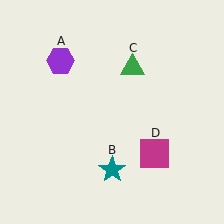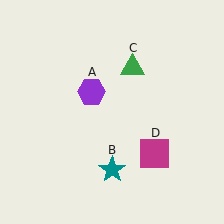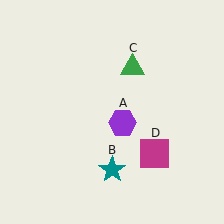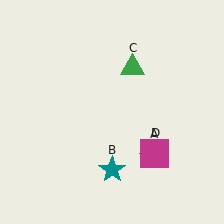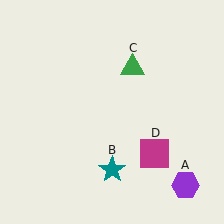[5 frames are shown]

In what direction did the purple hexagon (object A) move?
The purple hexagon (object A) moved down and to the right.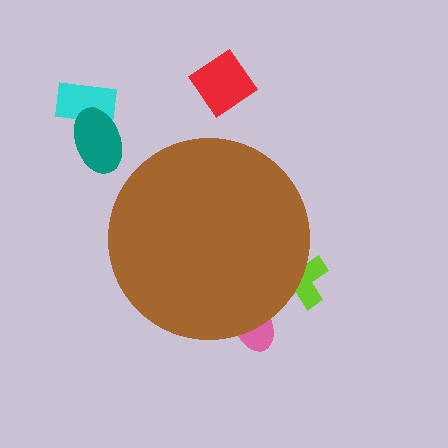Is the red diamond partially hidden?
No, the red diamond is fully visible.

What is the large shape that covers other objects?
A brown circle.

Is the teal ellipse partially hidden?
No, the teal ellipse is fully visible.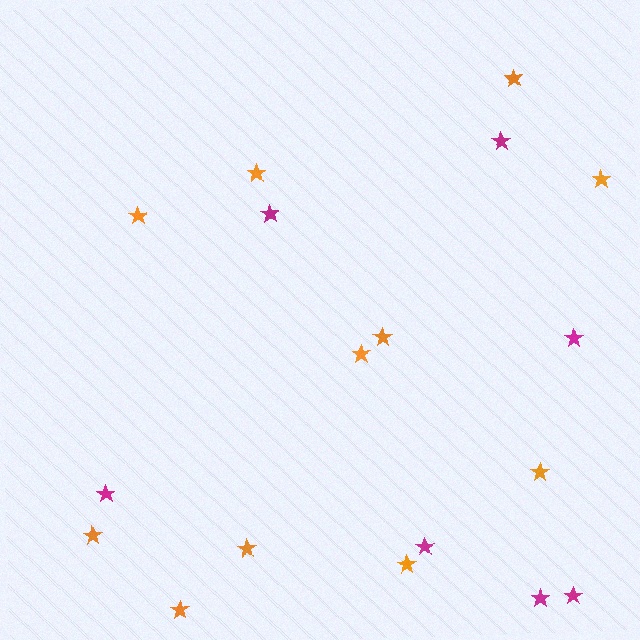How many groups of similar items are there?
There are 2 groups: one group of orange stars (11) and one group of magenta stars (7).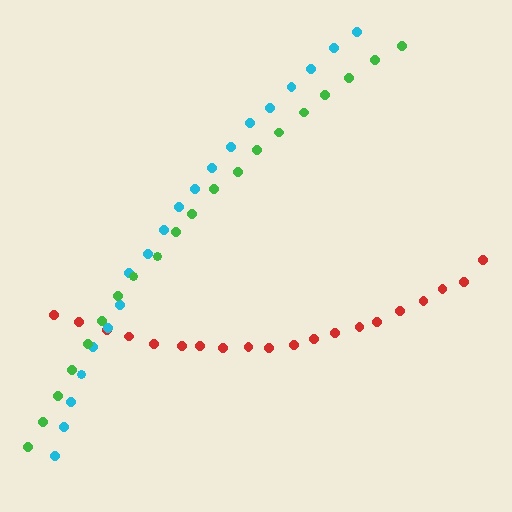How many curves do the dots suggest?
There are 3 distinct paths.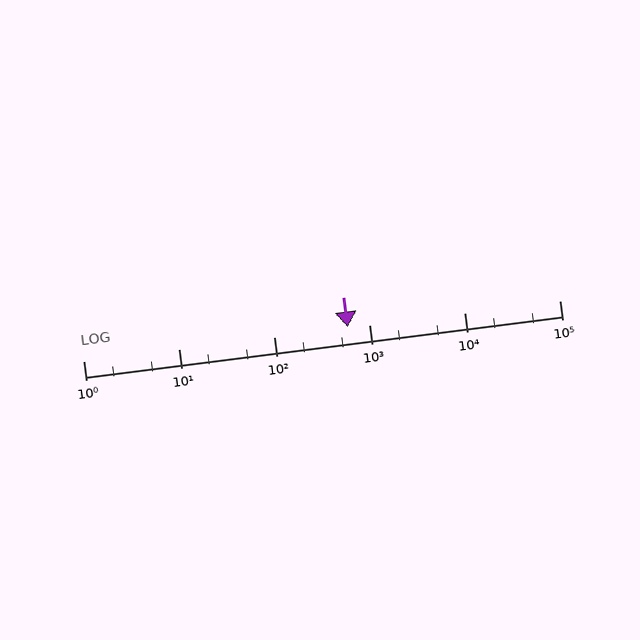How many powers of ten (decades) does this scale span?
The scale spans 5 decades, from 1 to 100000.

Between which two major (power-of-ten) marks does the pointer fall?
The pointer is between 100 and 1000.